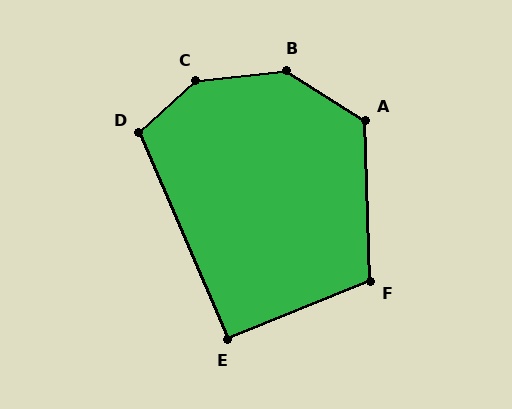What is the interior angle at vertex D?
Approximately 109 degrees (obtuse).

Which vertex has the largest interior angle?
C, at approximately 144 degrees.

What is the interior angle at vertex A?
Approximately 124 degrees (obtuse).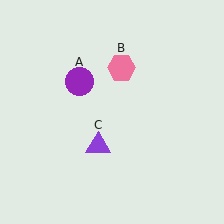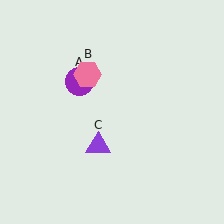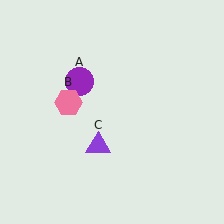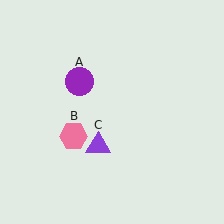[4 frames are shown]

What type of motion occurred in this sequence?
The pink hexagon (object B) rotated counterclockwise around the center of the scene.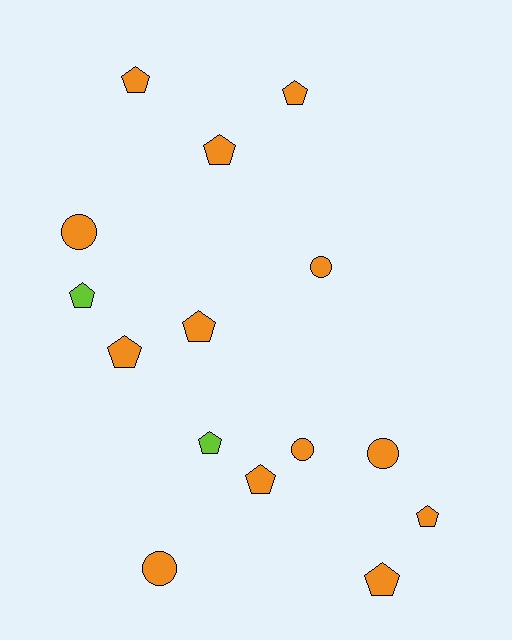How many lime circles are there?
There are no lime circles.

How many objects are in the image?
There are 15 objects.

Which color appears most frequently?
Orange, with 13 objects.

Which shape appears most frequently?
Pentagon, with 10 objects.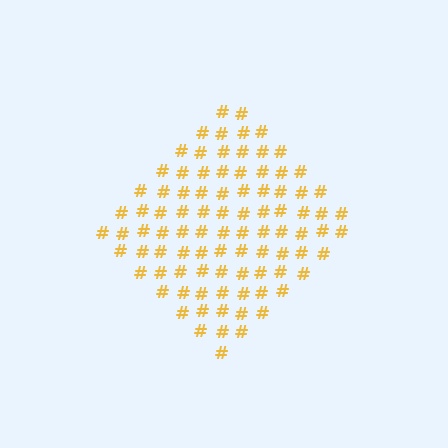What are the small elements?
The small elements are hash symbols.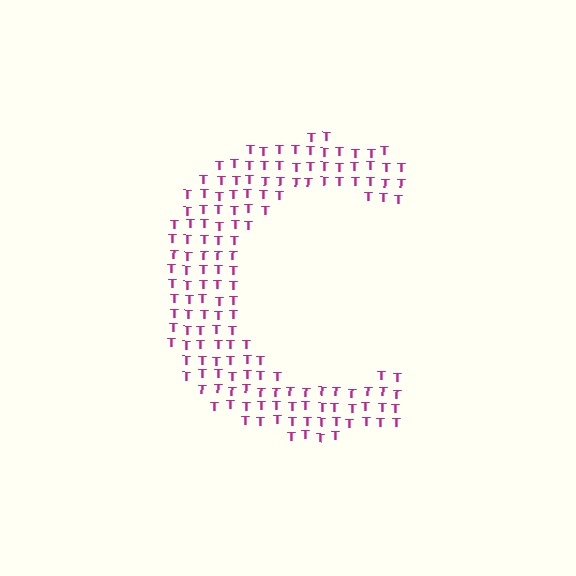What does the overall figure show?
The overall figure shows the letter C.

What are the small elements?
The small elements are letter T's.